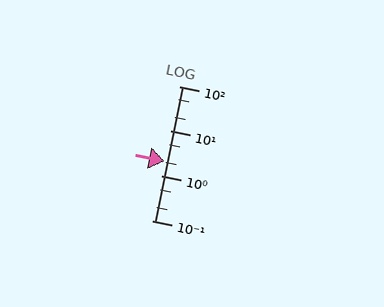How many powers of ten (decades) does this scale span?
The scale spans 3 decades, from 0.1 to 100.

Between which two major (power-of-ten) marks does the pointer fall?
The pointer is between 1 and 10.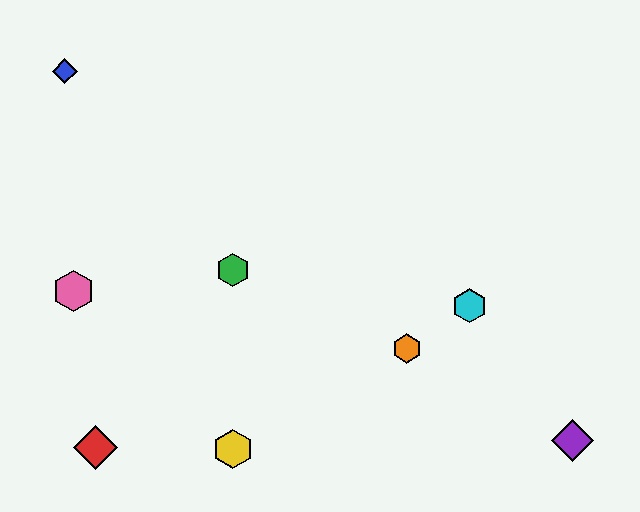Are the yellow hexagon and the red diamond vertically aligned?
No, the yellow hexagon is at x≈233 and the red diamond is at x≈96.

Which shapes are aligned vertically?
The green hexagon, the yellow hexagon are aligned vertically.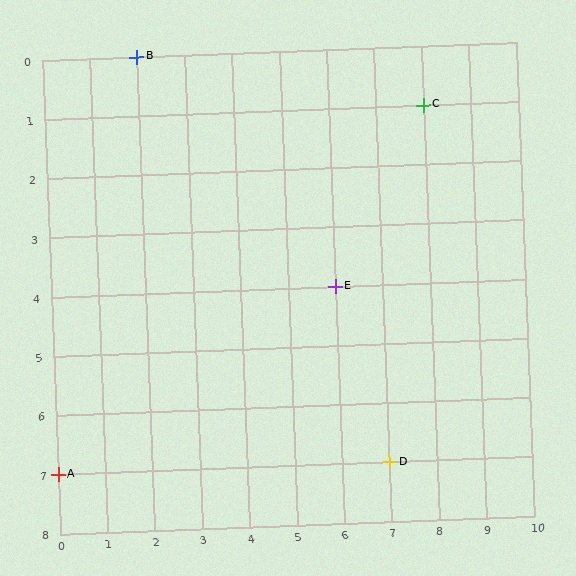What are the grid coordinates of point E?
Point E is at grid coordinates (6, 4).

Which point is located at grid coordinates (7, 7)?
Point D is at (7, 7).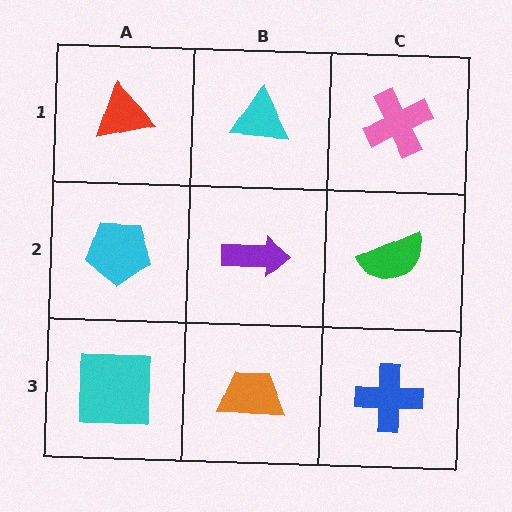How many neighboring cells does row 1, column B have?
3.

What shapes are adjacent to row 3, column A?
A cyan pentagon (row 2, column A), an orange trapezoid (row 3, column B).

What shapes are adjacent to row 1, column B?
A purple arrow (row 2, column B), a red triangle (row 1, column A), a pink cross (row 1, column C).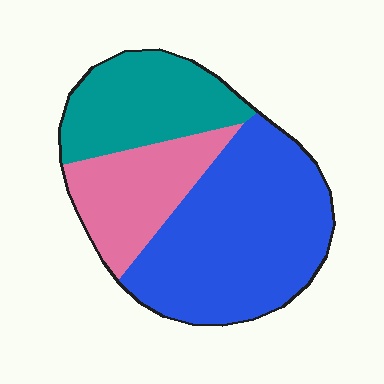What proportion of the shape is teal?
Teal takes up between a quarter and a half of the shape.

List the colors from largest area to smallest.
From largest to smallest: blue, teal, pink.